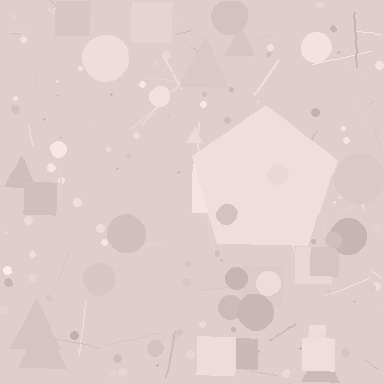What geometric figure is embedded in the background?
A pentagon is embedded in the background.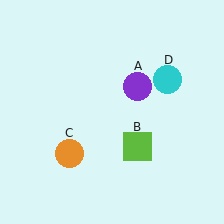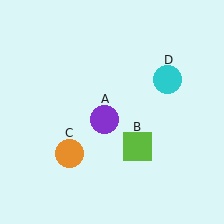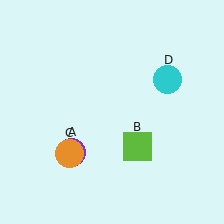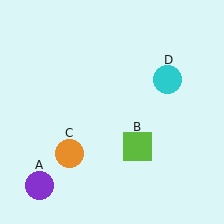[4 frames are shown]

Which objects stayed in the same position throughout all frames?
Lime square (object B) and orange circle (object C) and cyan circle (object D) remained stationary.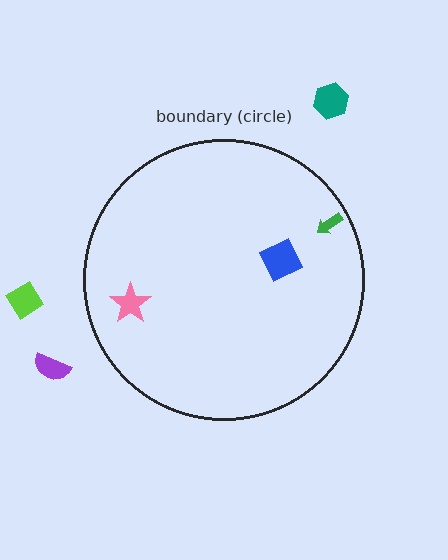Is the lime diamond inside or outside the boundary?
Outside.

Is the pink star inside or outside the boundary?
Inside.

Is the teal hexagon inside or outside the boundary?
Outside.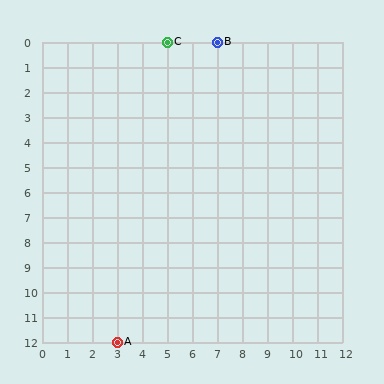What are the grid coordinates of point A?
Point A is at grid coordinates (3, 12).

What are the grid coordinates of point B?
Point B is at grid coordinates (7, 0).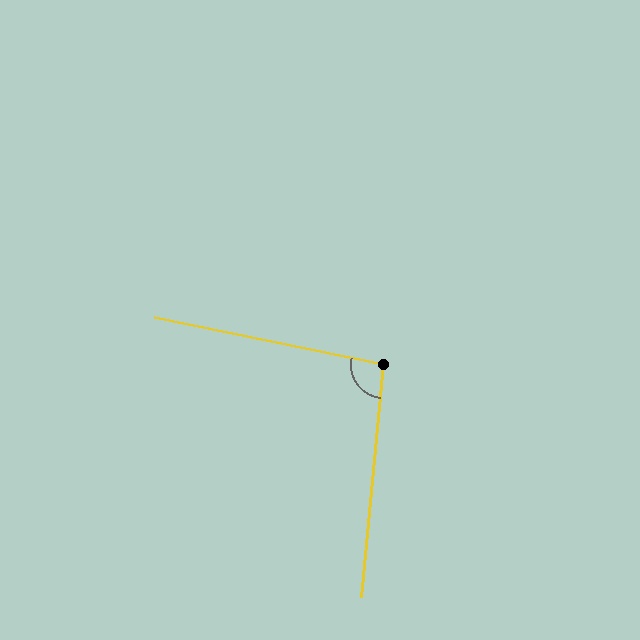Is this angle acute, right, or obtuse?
It is obtuse.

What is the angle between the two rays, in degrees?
Approximately 96 degrees.